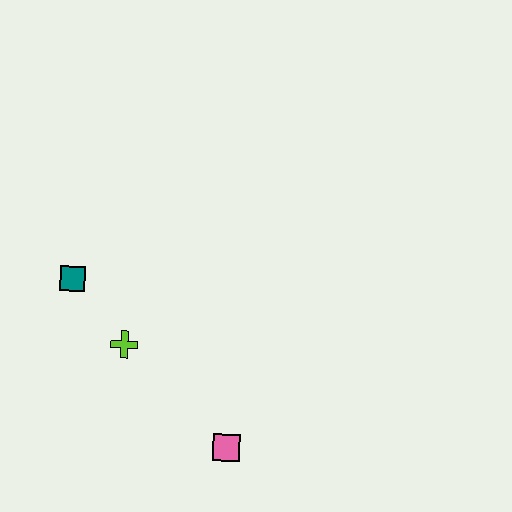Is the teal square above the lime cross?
Yes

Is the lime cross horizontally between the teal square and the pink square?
Yes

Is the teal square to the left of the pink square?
Yes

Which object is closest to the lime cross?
The teal square is closest to the lime cross.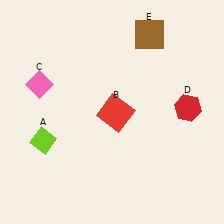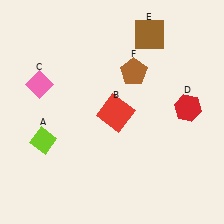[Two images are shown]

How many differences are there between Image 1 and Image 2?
There is 1 difference between the two images.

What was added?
A brown pentagon (F) was added in Image 2.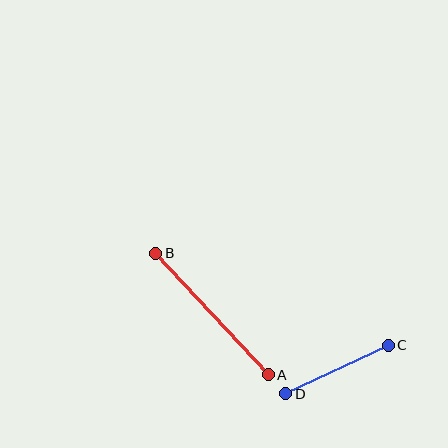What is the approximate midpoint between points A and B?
The midpoint is at approximately (212, 314) pixels.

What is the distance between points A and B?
The distance is approximately 165 pixels.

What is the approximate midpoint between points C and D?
The midpoint is at approximately (337, 369) pixels.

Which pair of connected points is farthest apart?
Points A and B are farthest apart.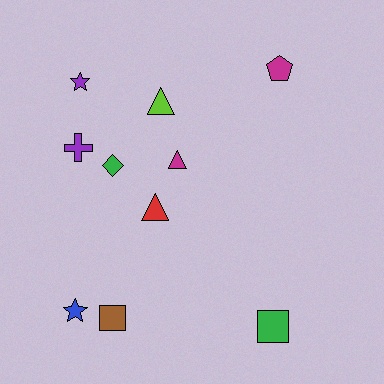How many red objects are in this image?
There is 1 red object.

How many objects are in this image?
There are 10 objects.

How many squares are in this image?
There are 2 squares.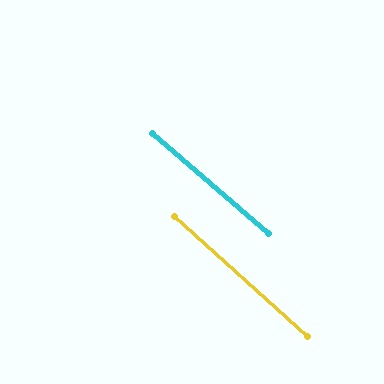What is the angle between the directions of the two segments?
Approximately 1 degree.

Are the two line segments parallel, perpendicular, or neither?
Parallel — their directions differ by only 1.2°.